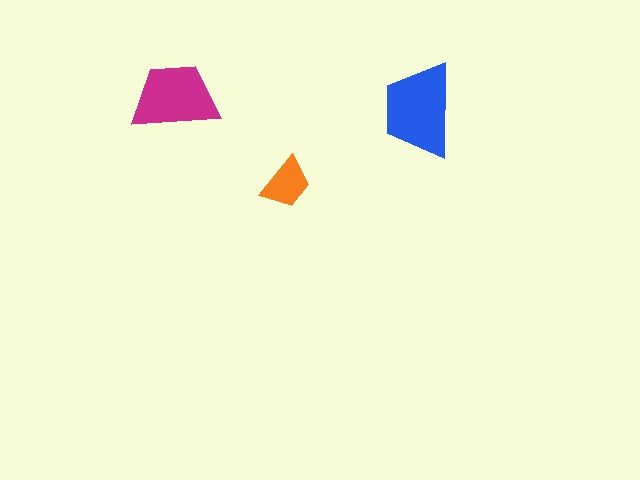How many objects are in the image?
There are 3 objects in the image.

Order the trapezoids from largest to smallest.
the blue one, the magenta one, the orange one.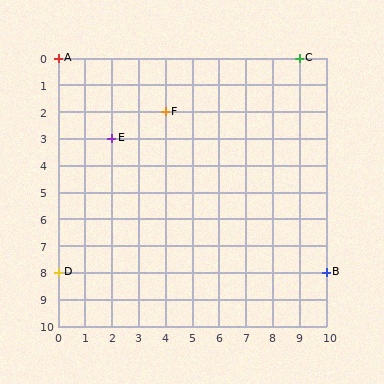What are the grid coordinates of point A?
Point A is at grid coordinates (0, 0).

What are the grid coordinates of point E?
Point E is at grid coordinates (2, 3).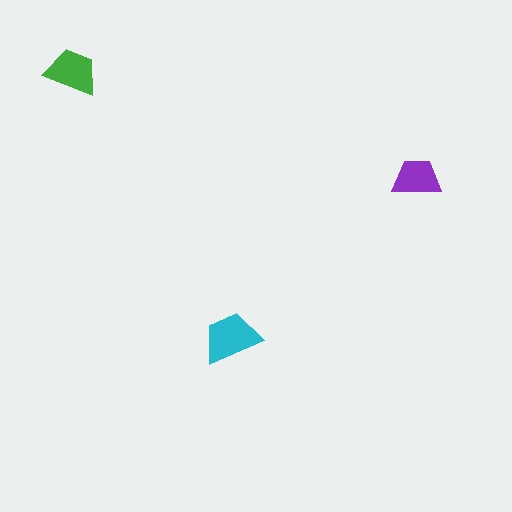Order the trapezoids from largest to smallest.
the cyan one, the green one, the purple one.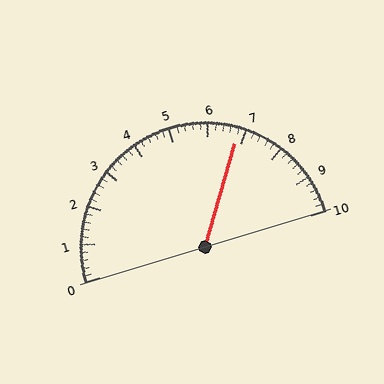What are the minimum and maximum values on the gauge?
The gauge ranges from 0 to 10.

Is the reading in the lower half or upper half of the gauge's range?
The reading is in the upper half of the range (0 to 10).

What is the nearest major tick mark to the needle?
The nearest major tick mark is 7.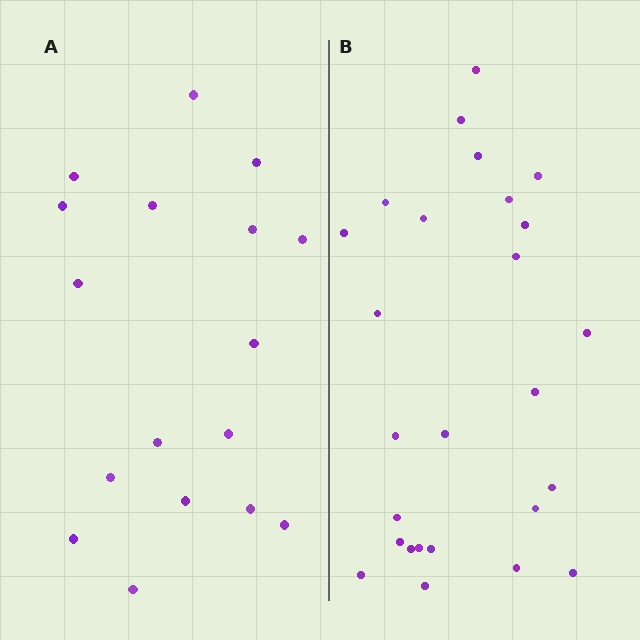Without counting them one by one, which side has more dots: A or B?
Region B (the right region) has more dots.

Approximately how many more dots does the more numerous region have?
Region B has roughly 8 or so more dots than region A.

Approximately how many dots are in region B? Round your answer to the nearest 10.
About 30 dots. (The exact count is 26, which rounds to 30.)